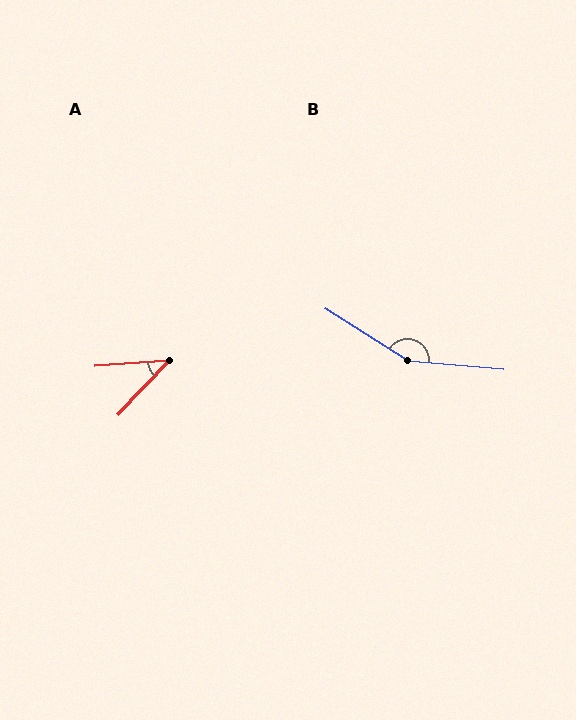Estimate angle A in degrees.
Approximately 42 degrees.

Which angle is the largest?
B, at approximately 153 degrees.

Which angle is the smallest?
A, at approximately 42 degrees.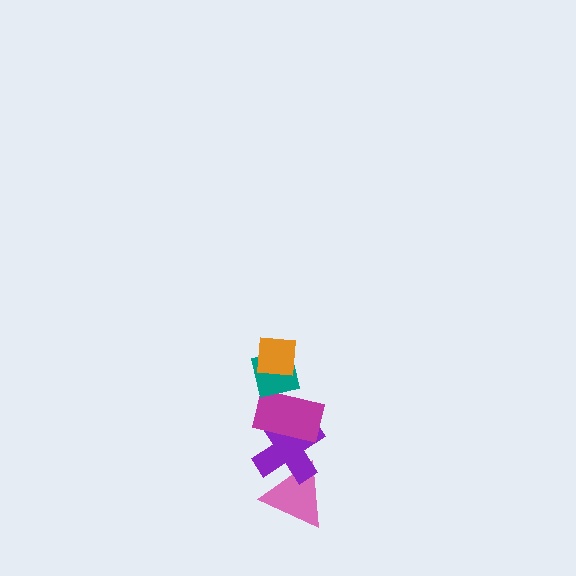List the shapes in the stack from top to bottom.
From top to bottom: the orange square, the teal square, the magenta rectangle, the purple cross, the pink triangle.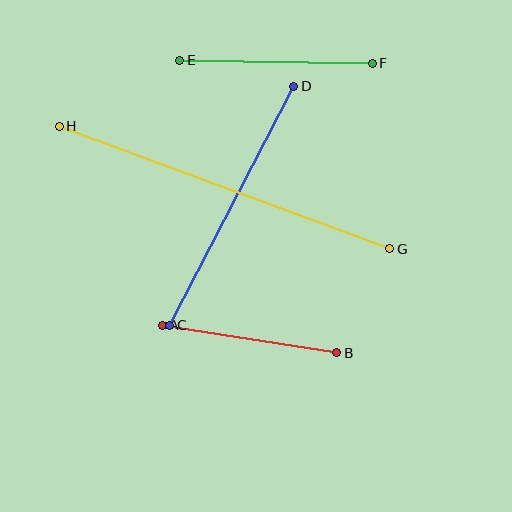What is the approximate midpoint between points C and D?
The midpoint is at approximately (232, 206) pixels.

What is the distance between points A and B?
The distance is approximately 177 pixels.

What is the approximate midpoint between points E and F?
The midpoint is at approximately (276, 62) pixels.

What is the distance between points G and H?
The distance is approximately 353 pixels.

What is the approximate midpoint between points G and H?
The midpoint is at approximately (224, 187) pixels.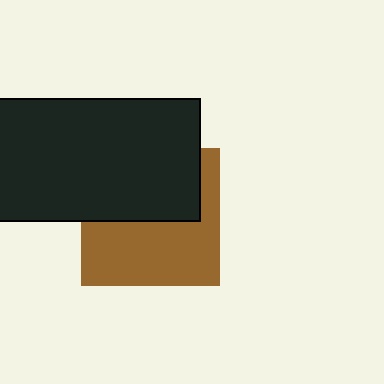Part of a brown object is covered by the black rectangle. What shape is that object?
It is a square.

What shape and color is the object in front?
The object in front is a black rectangle.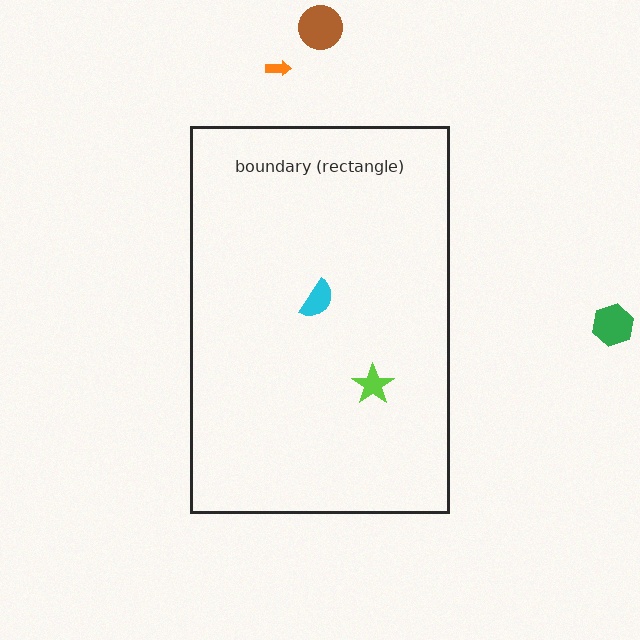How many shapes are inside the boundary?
2 inside, 3 outside.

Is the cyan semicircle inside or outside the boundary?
Inside.